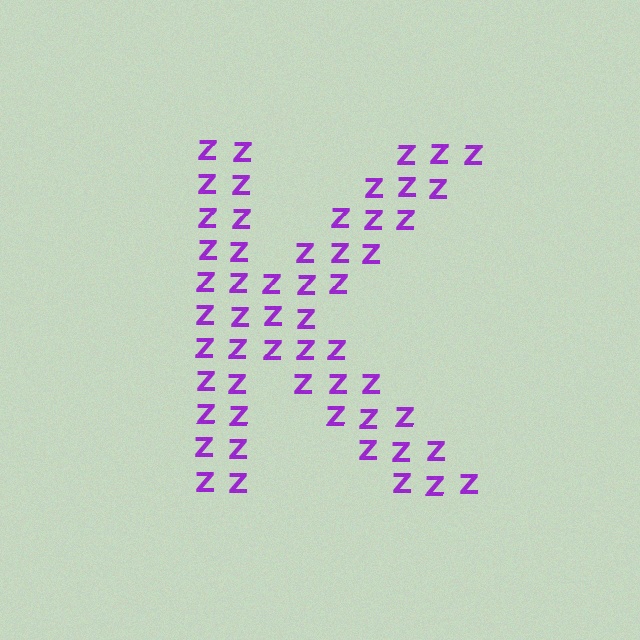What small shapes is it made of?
It is made of small letter Z's.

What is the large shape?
The large shape is the letter K.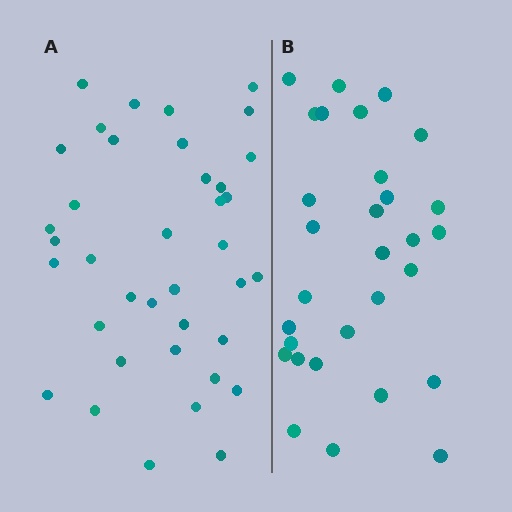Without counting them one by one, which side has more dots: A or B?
Region A (the left region) has more dots.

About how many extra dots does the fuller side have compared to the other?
Region A has roughly 8 or so more dots than region B.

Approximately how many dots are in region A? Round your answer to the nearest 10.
About 40 dots. (The exact count is 38, which rounds to 40.)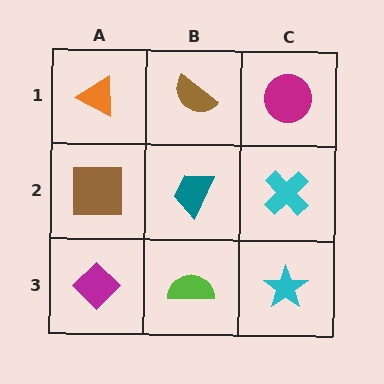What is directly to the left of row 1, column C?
A brown semicircle.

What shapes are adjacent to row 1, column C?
A cyan cross (row 2, column C), a brown semicircle (row 1, column B).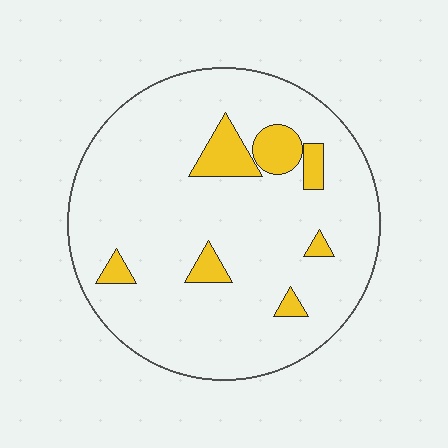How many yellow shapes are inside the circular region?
7.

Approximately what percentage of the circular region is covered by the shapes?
Approximately 10%.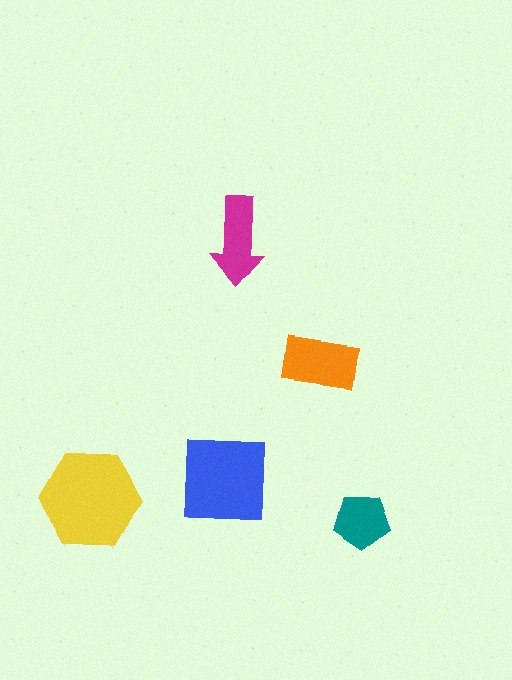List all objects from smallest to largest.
The teal pentagon, the magenta arrow, the orange rectangle, the blue square, the yellow hexagon.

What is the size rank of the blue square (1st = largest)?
2nd.